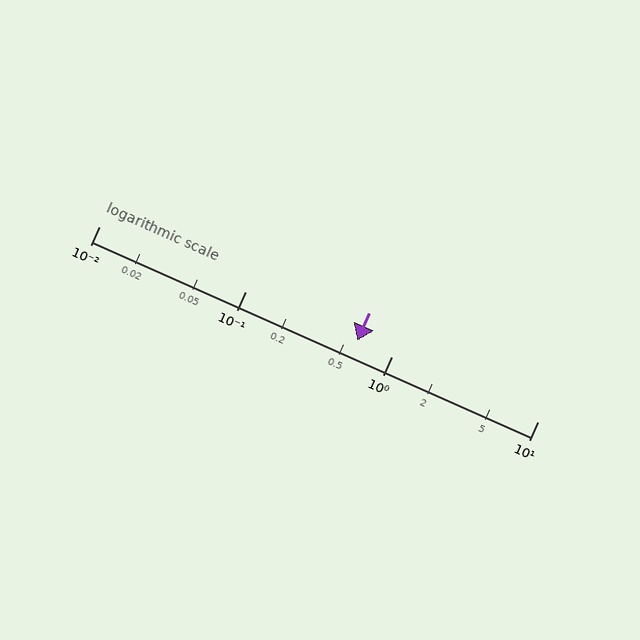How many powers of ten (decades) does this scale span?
The scale spans 3 decades, from 0.01 to 10.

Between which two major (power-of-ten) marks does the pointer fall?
The pointer is between 0.1 and 1.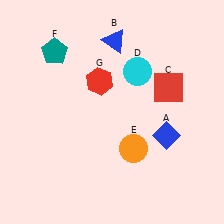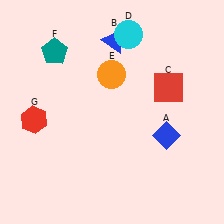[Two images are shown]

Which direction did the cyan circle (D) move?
The cyan circle (D) moved up.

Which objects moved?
The objects that moved are: the cyan circle (D), the orange circle (E), the red hexagon (G).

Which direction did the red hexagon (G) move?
The red hexagon (G) moved left.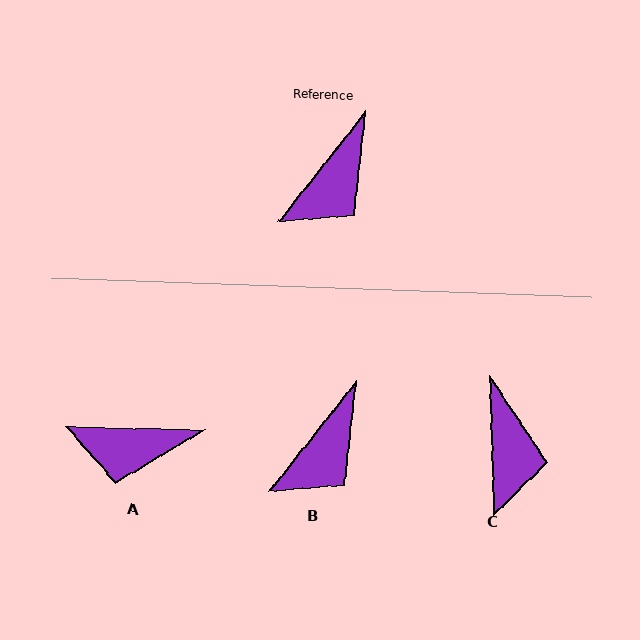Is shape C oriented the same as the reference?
No, it is off by about 40 degrees.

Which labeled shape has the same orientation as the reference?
B.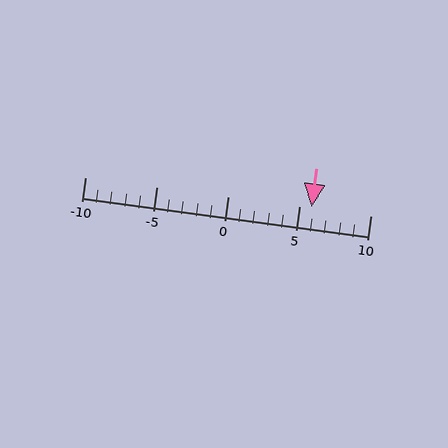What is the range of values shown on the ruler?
The ruler shows values from -10 to 10.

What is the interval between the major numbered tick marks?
The major tick marks are spaced 5 units apart.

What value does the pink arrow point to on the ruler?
The pink arrow points to approximately 6.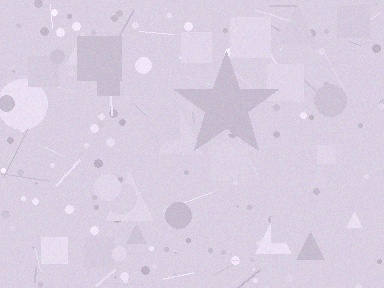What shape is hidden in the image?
A star is hidden in the image.